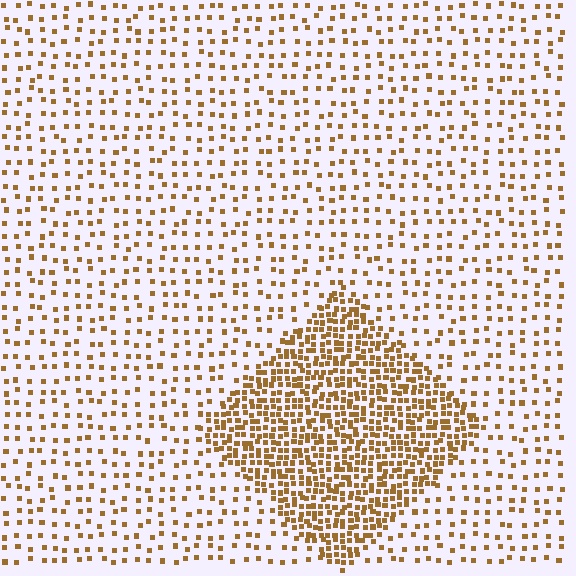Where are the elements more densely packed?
The elements are more densely packed inside the diamond boundary.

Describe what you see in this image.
The image contains small brown elements arranged at two different densities. A diamond-shaped region is visible where the elements are more densely packed than the surrounding area.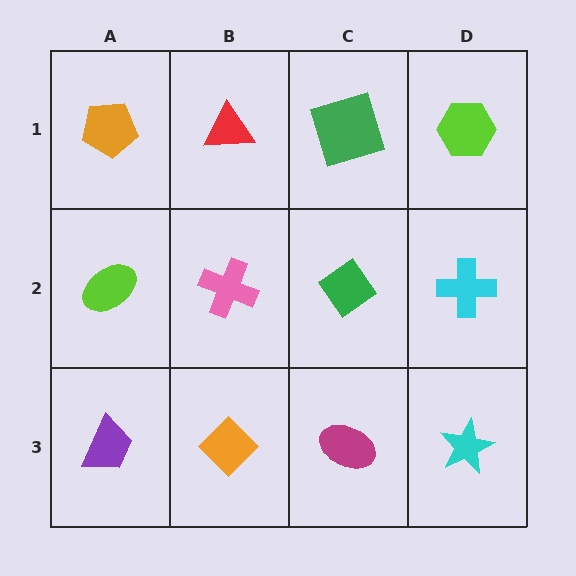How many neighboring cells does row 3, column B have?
3.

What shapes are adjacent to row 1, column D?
A cyan cross (row 2, column D), a green square (row 1, column C).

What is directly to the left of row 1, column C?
A red triangle.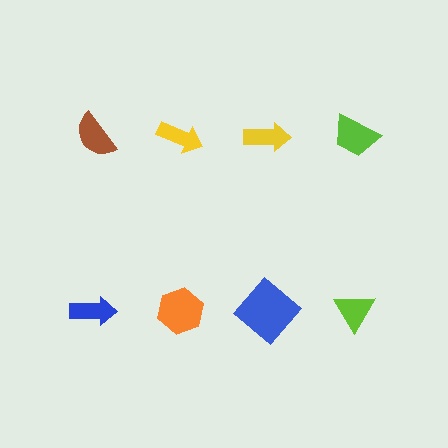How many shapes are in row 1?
4 shapes.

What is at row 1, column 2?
A yellow arrow.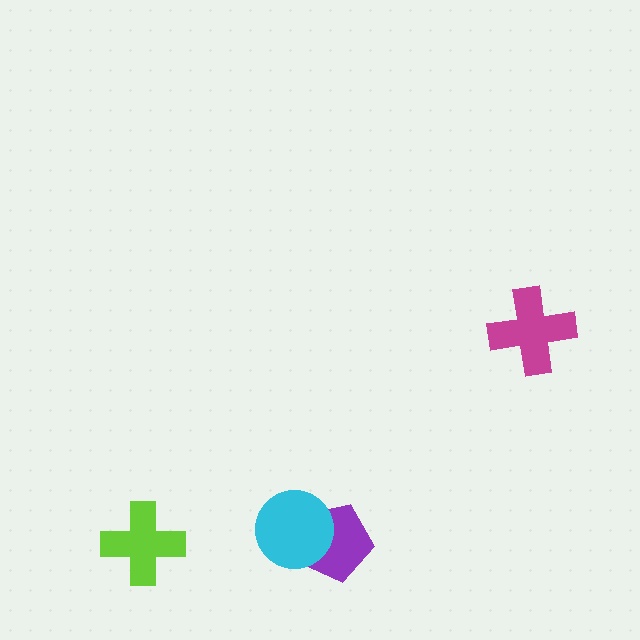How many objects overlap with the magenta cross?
0 objects overlap with the magenta cross.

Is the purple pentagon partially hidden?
Yes, it is partially covered by another shape.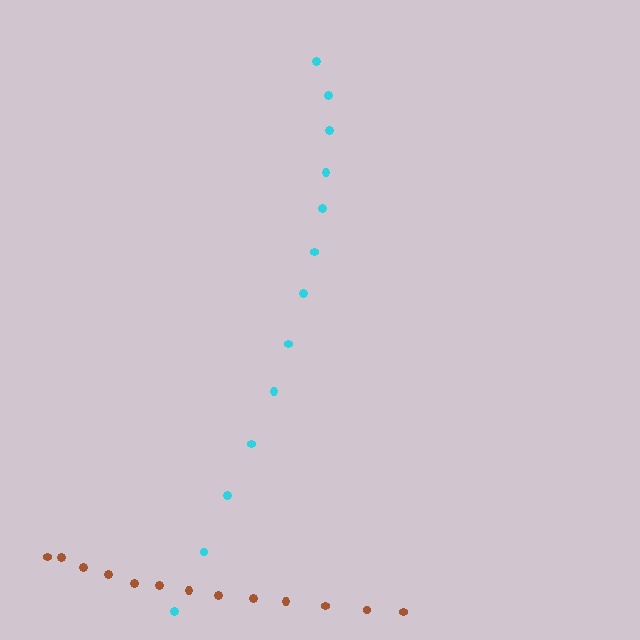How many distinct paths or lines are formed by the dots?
There are 2 distinct paths.